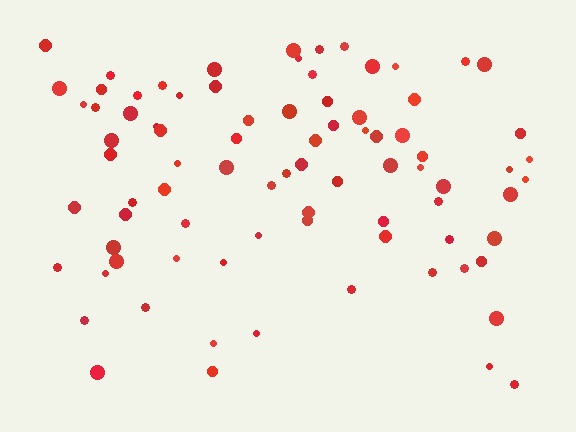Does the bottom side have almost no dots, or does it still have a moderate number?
Still a moderate number, just noticeably fewer than the top.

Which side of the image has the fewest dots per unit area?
The bottom.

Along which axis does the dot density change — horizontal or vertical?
Vertical.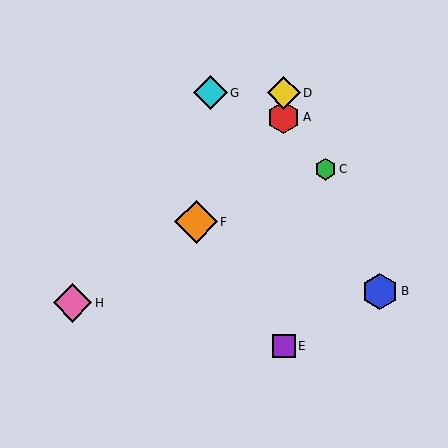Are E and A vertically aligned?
Yes, both are at x≈284.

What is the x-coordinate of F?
Object F is at x≈196.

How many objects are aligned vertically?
3 objects (A, D, E) are aligned vertically.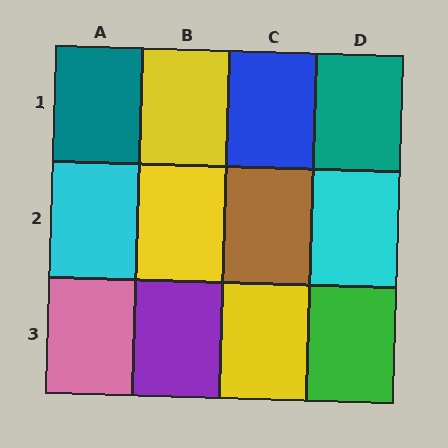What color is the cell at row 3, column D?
Green.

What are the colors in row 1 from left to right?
Teal, yellow, blue, teal.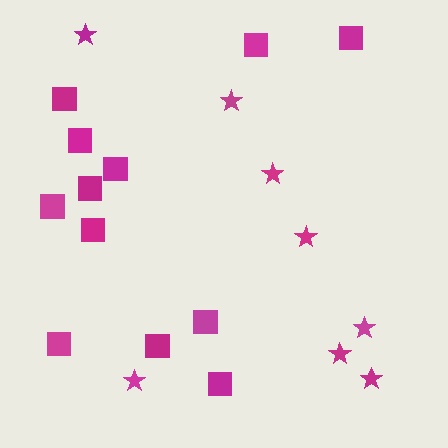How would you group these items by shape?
There are 2 groups: one group of stars (8) and one group of squares (12).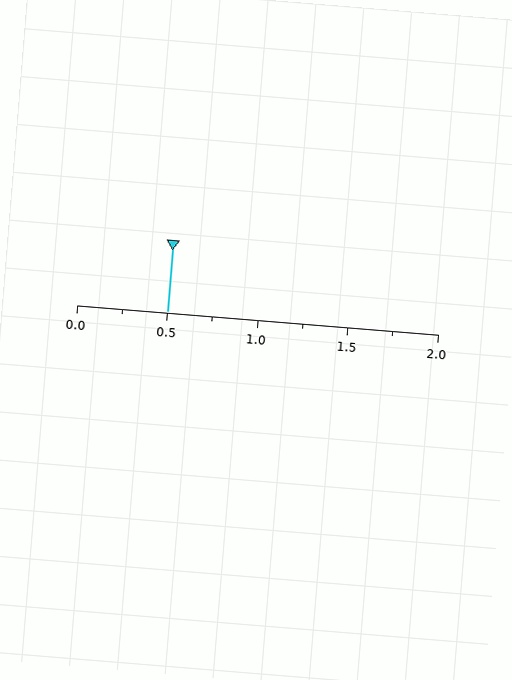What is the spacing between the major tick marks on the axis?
The major ticks are spaced 0.5 apart.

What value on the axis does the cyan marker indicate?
The marker indicates approximately 0.5.